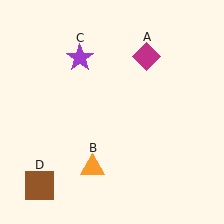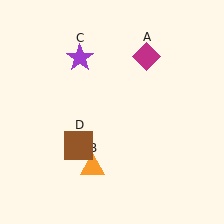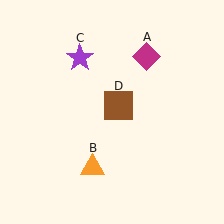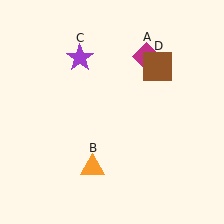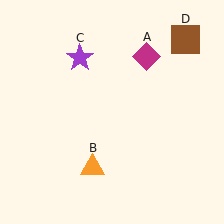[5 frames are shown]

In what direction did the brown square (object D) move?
The brown square (object D) moved up and to the right.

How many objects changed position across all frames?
1 object changed position: brown square (object D).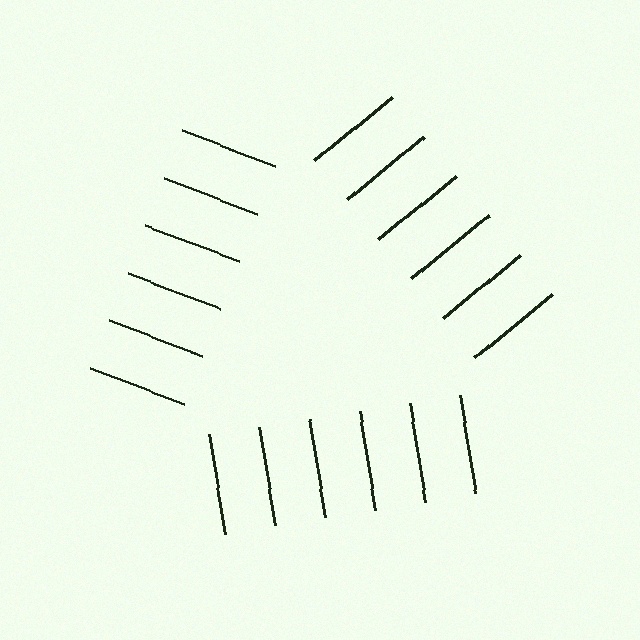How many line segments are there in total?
18 — 6 along each of the 3 edges.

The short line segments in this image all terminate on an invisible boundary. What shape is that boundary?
An illusory triangle — the line segments terminate on its edges but no continuous stroke is drawn.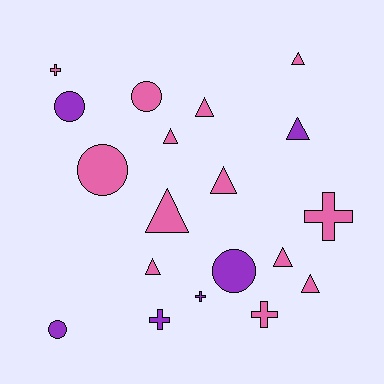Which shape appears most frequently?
Triangle, with 9 objects.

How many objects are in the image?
There are 19 objects.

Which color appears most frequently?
Pink, with 13 objects.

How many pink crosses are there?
There are 3 pink crosses.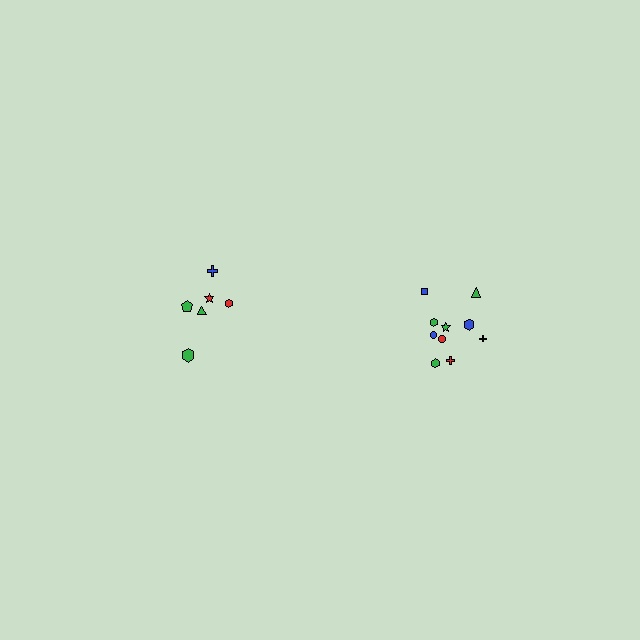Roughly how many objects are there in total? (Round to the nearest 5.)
Roughly 15 objects in total.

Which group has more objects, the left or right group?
The right group.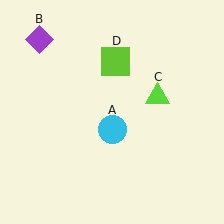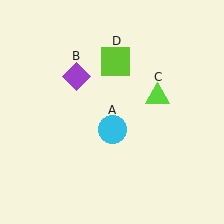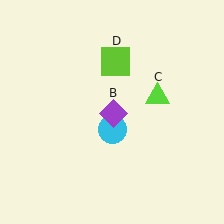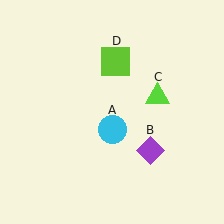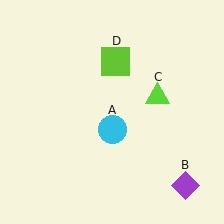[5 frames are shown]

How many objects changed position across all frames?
1 object changed position: purple diamond (object B).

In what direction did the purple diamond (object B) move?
The purple diamond (object B) moved down and to the right.